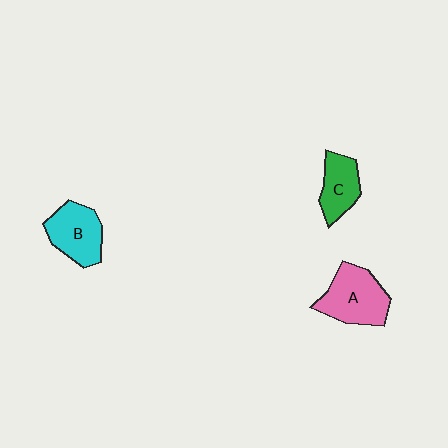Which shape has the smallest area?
Shape C (green).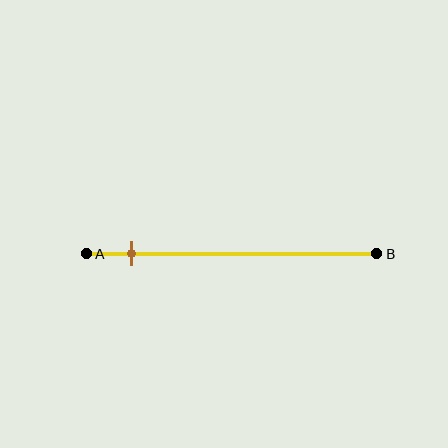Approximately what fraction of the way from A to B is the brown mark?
The brown mark is approximately 15% of the way from A to B.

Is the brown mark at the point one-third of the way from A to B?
No, the mark is at about 15% from A, not at the 33% one-third point.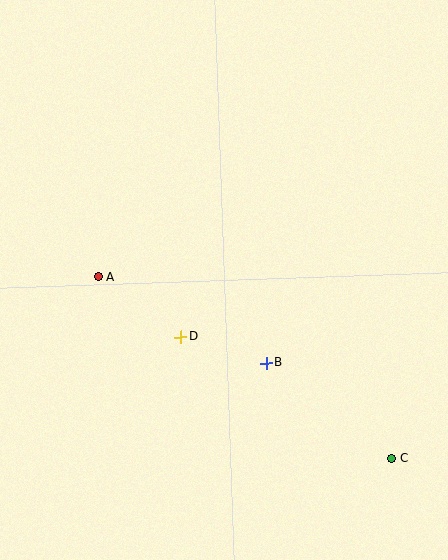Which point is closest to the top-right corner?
Point B is closest to the top-right corner.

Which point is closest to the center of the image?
Point D at (181, 337) is closest to the center.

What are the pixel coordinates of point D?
Point D is at (181, 337).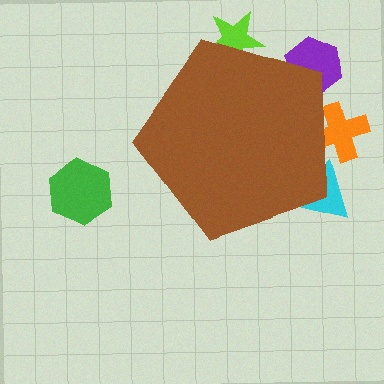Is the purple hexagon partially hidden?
Yes, the purple hexagon is partially hidden behind the brown pentagon.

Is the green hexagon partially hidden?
No, the green hexagon is fully visible.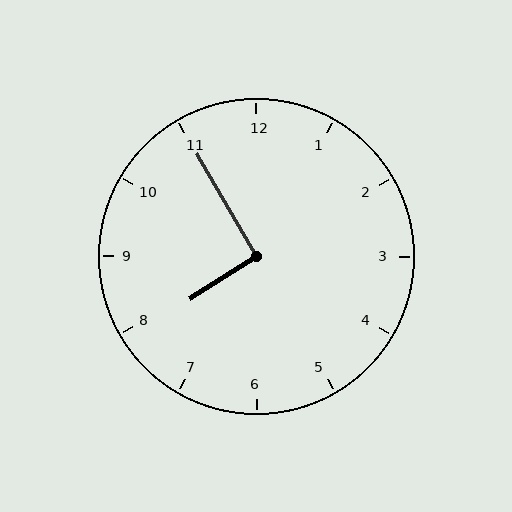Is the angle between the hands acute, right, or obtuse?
It is right.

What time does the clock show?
7:55.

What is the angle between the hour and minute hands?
Approximately 92 degrees.